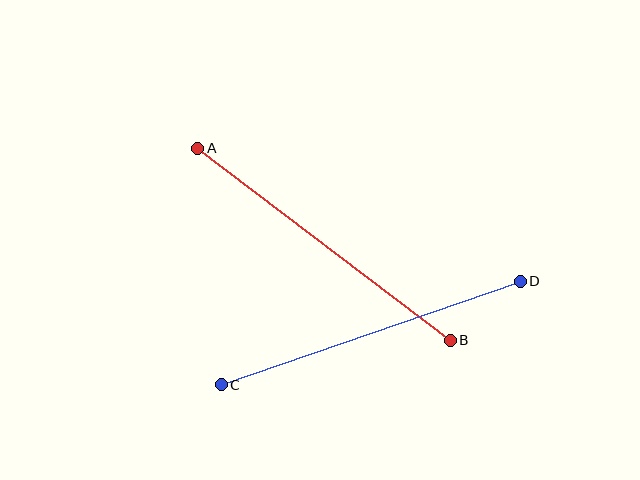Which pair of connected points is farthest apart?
Points A and B are farthest apart.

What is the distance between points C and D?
The distance is approximately 317 pixels.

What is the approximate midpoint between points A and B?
The midpoint is at approximately (324, 244) pixels.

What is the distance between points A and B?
The distance is approximately 317 pixels.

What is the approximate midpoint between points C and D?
The midpoint is at approximately (371, 333) pixels.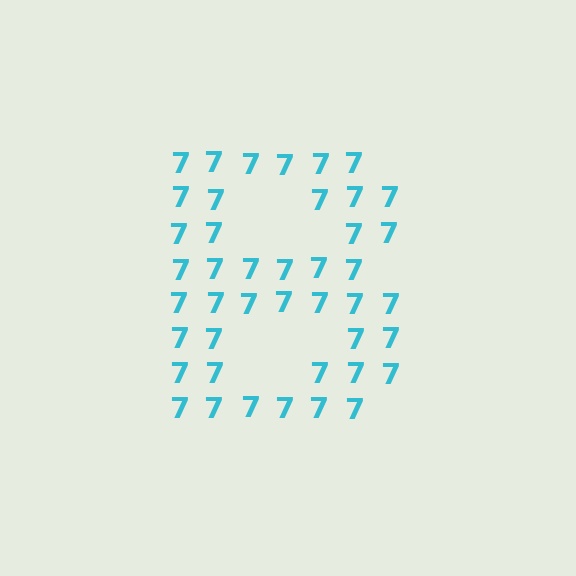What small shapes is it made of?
It is made of small digit 7's.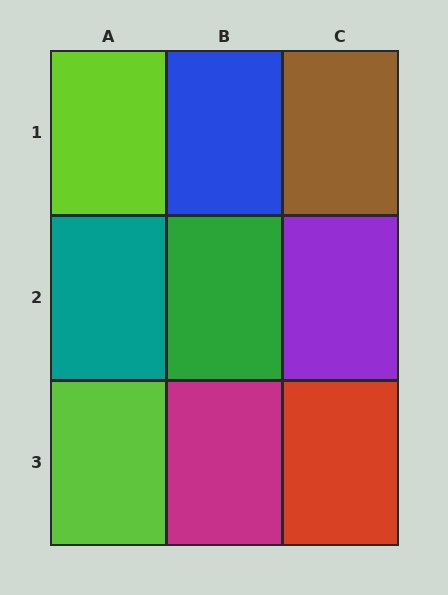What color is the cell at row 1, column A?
Lime.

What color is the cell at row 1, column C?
Brown.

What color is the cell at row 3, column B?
Magenta.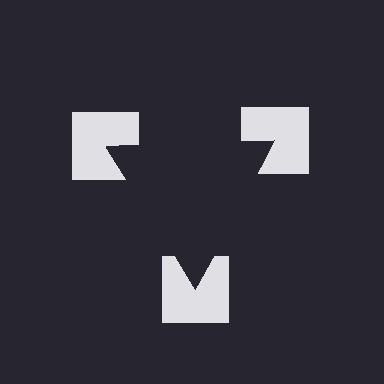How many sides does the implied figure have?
3 sides.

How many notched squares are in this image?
There are 3 — one at each vertex of the illusory triangle.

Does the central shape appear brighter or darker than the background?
It typically appears slightly darker than the background, even though no actual brightness change is drawn.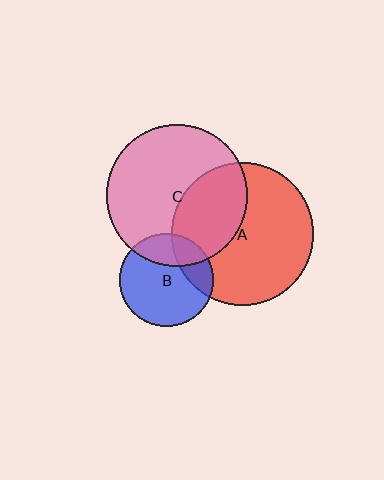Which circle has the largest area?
Circle A (red).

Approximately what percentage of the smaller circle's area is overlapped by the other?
Approximately 20%.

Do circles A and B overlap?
Yes.